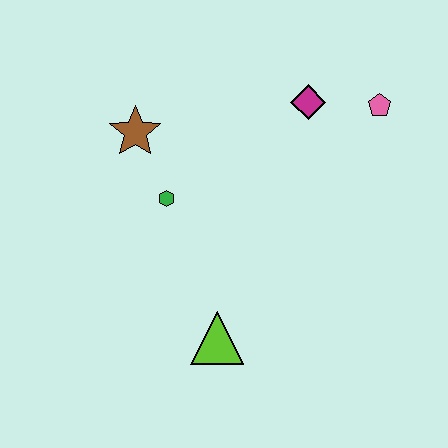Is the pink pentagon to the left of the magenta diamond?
No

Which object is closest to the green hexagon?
The brown star is closest to the green hexagon.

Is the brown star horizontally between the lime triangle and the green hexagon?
No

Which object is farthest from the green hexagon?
The pink pentagon is farthest from the green hexagon.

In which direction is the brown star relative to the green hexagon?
The brown star is above the green hexagon.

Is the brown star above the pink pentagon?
No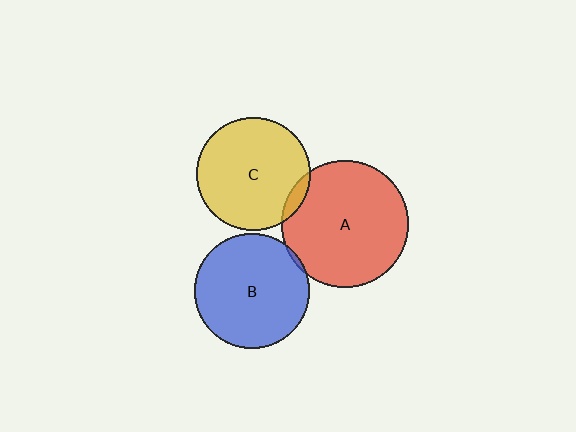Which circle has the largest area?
Circle A (red).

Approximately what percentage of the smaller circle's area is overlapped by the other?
Approximately 5%.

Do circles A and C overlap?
Yes.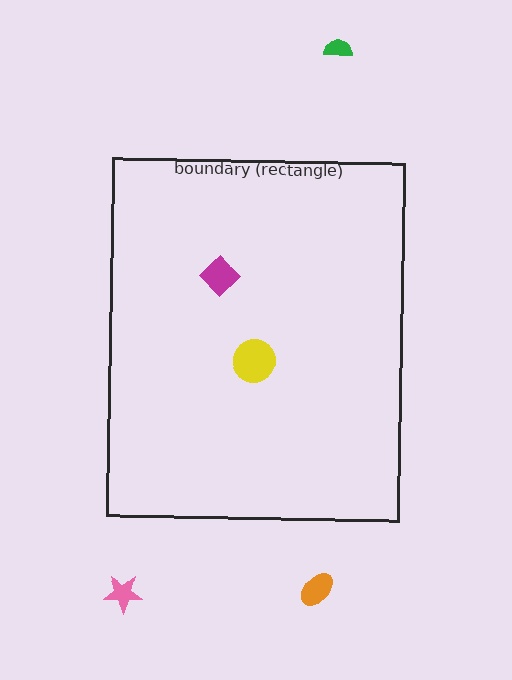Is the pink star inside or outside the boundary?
Outside.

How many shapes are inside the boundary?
2 inside, 3 outside.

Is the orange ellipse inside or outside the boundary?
Outside.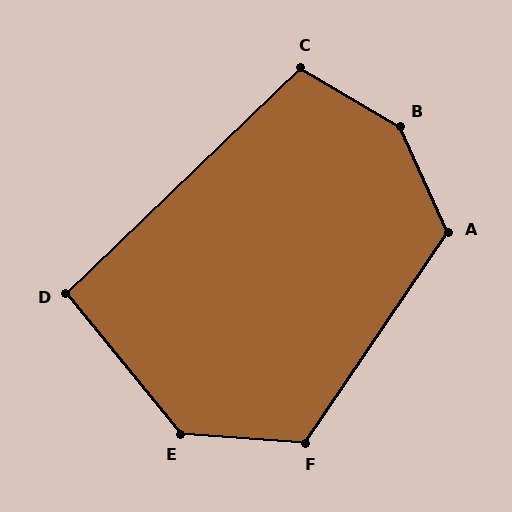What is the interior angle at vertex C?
Approximately 105 degrees (obtuse).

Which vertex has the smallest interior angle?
D, at approximately 95 degrees.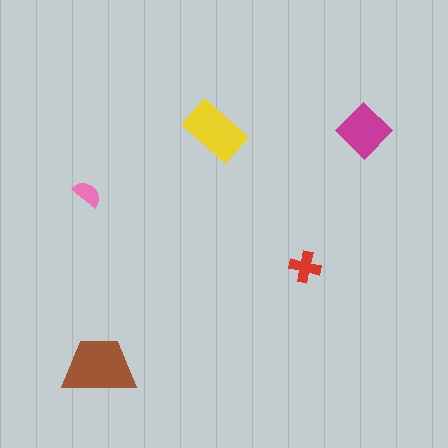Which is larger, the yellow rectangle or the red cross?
The yellow rectangle.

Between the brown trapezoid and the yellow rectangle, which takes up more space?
The brown trapezoid.